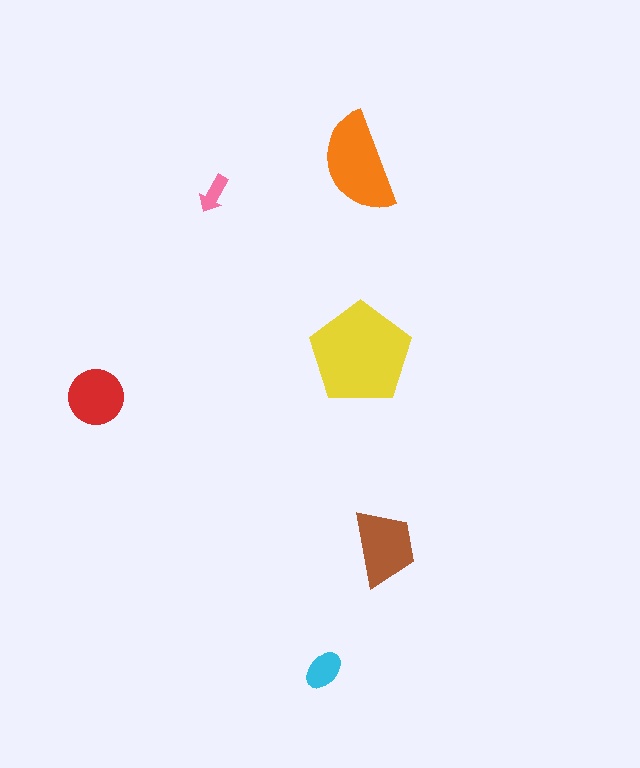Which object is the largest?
The yellow pentagon.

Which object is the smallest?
The pink arrow.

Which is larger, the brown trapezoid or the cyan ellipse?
The brown trapezoid.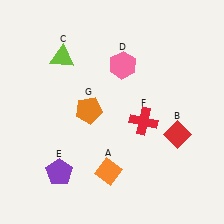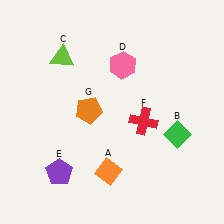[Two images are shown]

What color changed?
The diamond (B) changed from red in Image 1 to green in Image 2.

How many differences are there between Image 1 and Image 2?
There is 1 difference between the two images.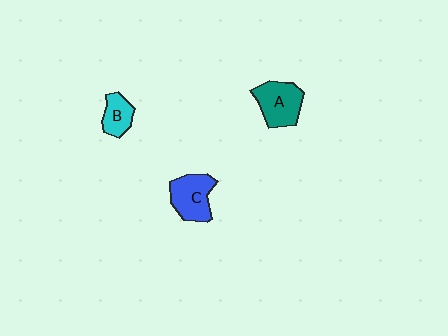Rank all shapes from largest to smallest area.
From largest to smallest: A (teal), C (blue), B (cyan).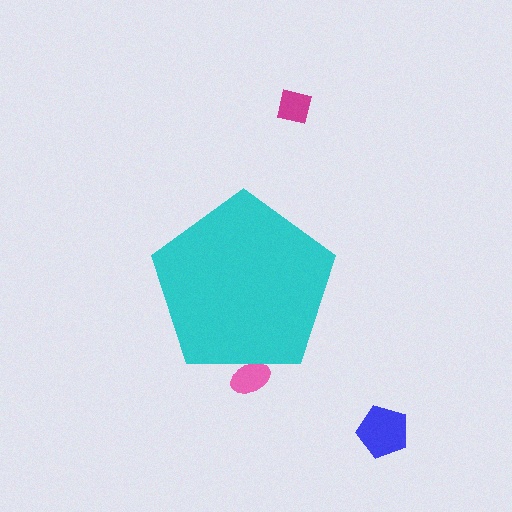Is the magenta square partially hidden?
No, the magenta square is fully visible.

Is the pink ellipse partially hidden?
Yes, the pink ellipse is partially hidden behind the cyan pentagon.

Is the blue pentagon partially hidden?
No, the blue pentagon is fully visible.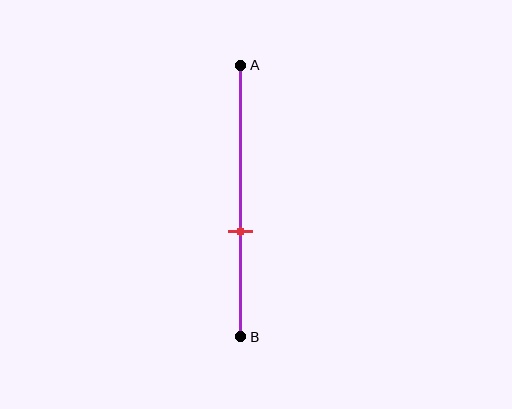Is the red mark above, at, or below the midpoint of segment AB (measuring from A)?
The red mark is below the midpoint of segment AB.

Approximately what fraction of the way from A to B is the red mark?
The red mark is approximately 60% of the way from A to B.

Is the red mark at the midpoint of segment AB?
No, the mark is at about 60% from A, not at the 50% midpoint.